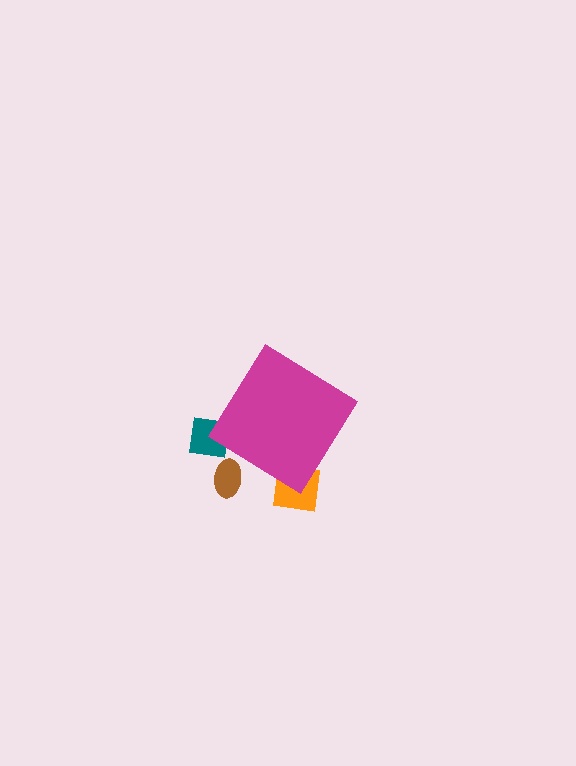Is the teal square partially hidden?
Yes, the teal square is partially hidden behind the magenta diamond.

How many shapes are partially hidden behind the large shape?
3 shapes are partially hidden.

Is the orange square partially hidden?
Yes, the orange square is partially hidden behind the magenta diamond.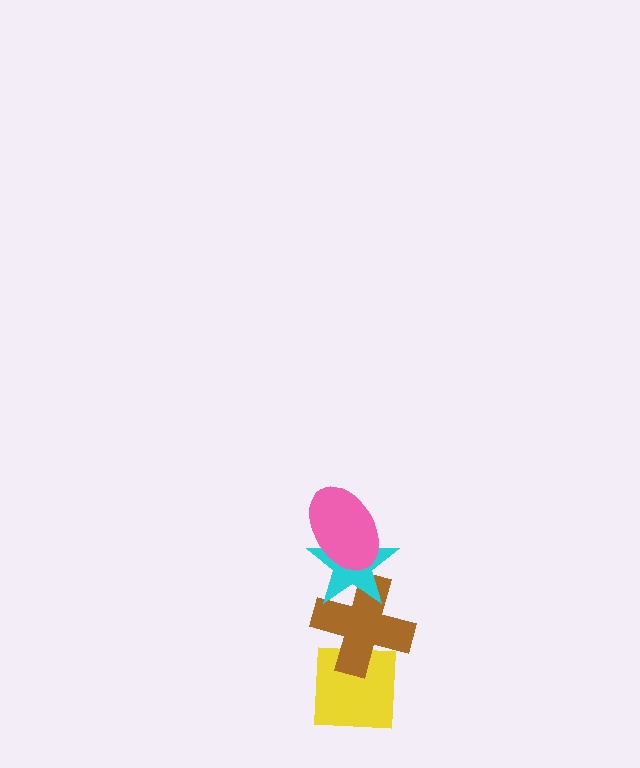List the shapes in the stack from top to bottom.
From top to bottom: the pink ellipse, the cyan star, the brown cross, the yellow square.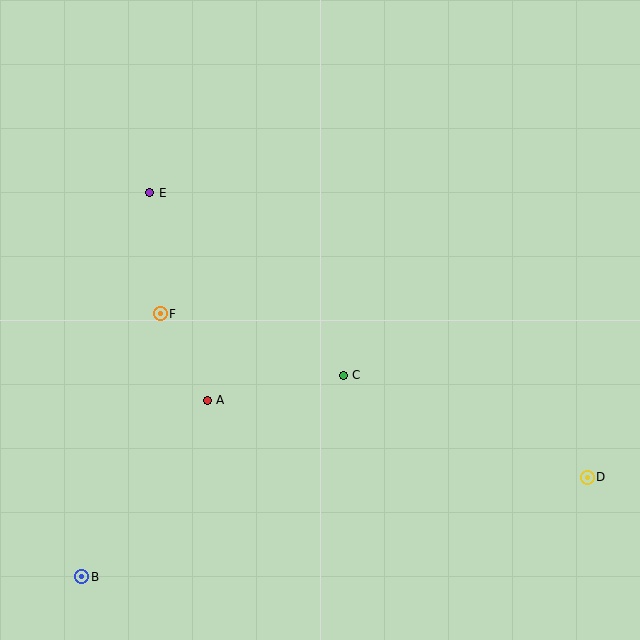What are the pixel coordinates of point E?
Point E is at (150, 193).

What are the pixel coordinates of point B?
Point B is at (82, 577).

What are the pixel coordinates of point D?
Point D is at (587, 477).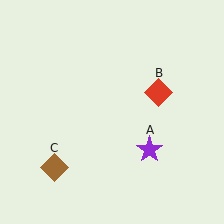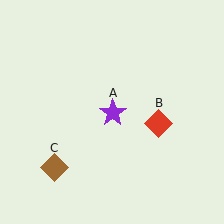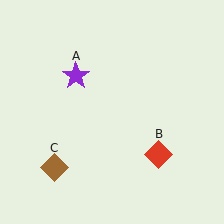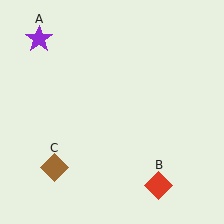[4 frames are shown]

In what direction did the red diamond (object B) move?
The red diamond (object B) moved down.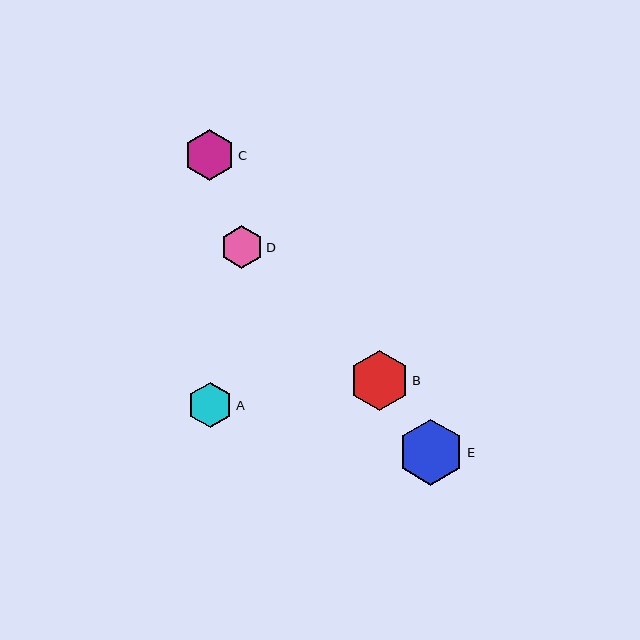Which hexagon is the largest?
Hexagon E is the largest with a size of approximately 66 pixels.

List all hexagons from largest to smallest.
From largest to smallest: E, B, C, A, D.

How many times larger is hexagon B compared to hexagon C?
Hexagon B is approximately 1.2 times the size of hexagon C.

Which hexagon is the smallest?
Hexagon D is the smallest with a size of approximately 43 pixels.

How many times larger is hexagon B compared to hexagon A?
Hexagon B is approximately 1.3 times the size of hexagon A.